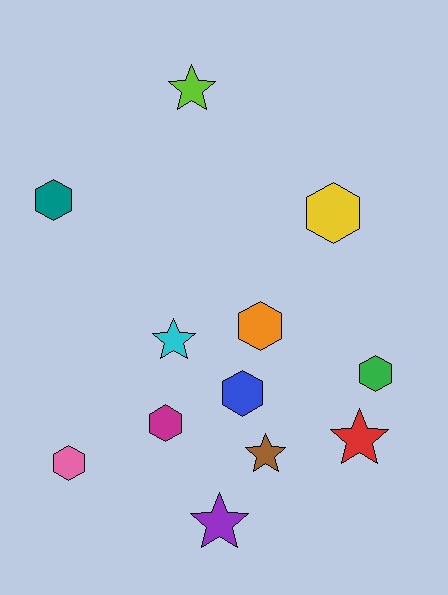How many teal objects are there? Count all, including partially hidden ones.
There is 1 teal object.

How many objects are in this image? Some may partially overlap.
There are 12 objects.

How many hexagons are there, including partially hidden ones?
There are 7 hexagons.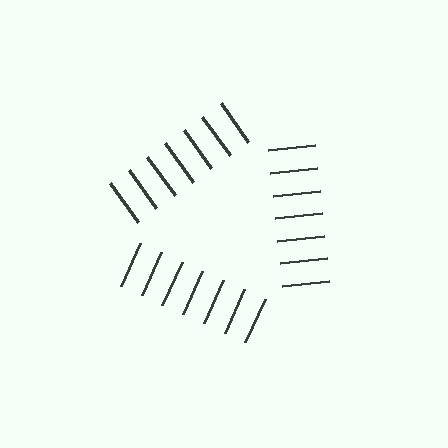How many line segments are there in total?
21 — 7 along each of the 3 edges.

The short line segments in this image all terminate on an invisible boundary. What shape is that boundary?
An illusory triangle — the line segments terminate on its edges but no continuous stroke is drawn.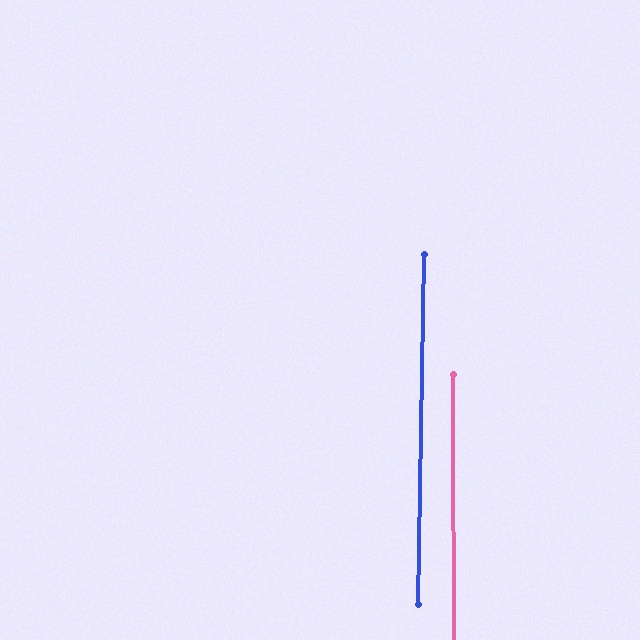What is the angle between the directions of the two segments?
Approximately 1 degree.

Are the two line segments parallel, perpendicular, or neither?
Parallel — their directions differ by only 1.2°.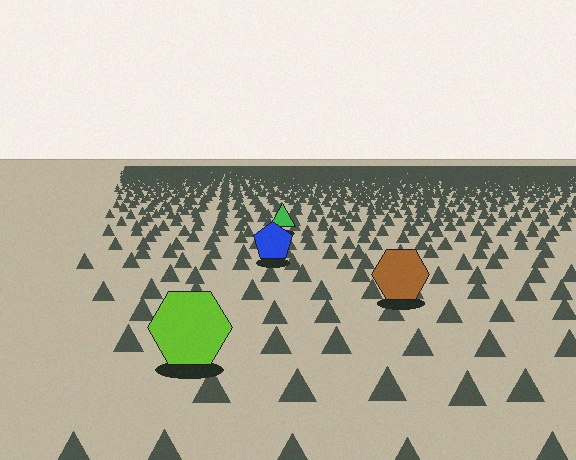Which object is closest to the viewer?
The lime hexagon is closest. The texture marks near it are larger and more spread out.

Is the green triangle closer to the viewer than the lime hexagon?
No. The lime hexagon is closer — you can tell from the texture gradient: the ground texture is coarser near it.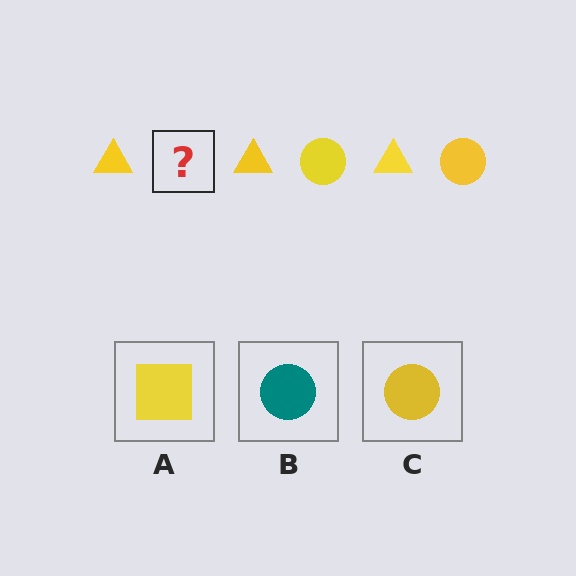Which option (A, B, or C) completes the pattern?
C.